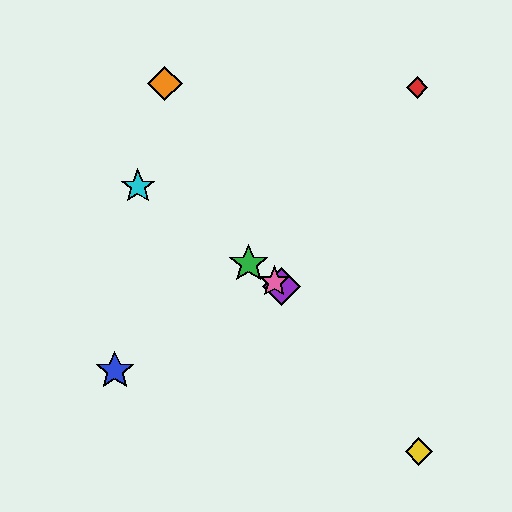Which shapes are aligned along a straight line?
The green star, the purple diamond, the cyan star, the pink star are aligned along a straight line.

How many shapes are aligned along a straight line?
4 shapes (the green star, the purple diamond, the cyan star, the pink star) are aligned along a straight line.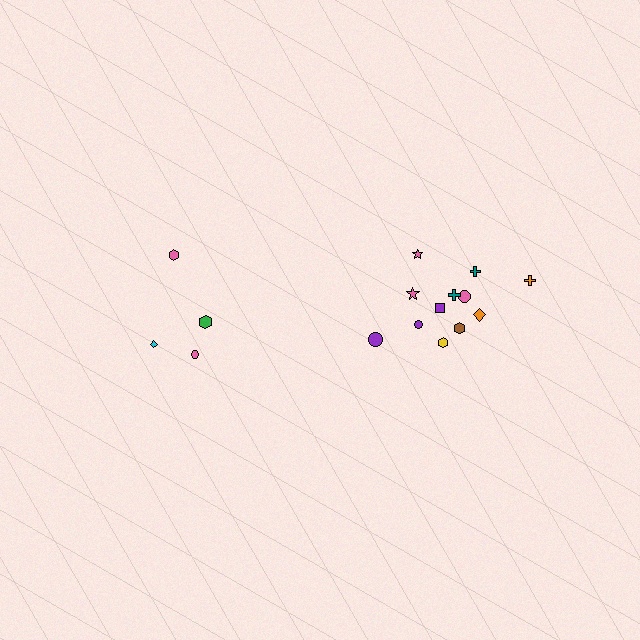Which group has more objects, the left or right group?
The right group.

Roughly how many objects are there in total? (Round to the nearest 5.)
Roughly 15 objects in total.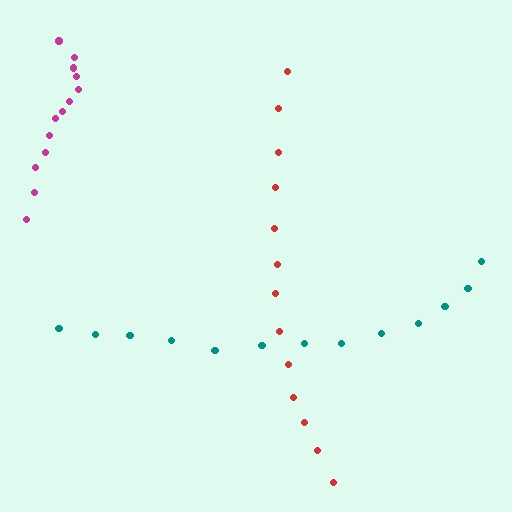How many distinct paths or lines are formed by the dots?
There are 3 distinct paths.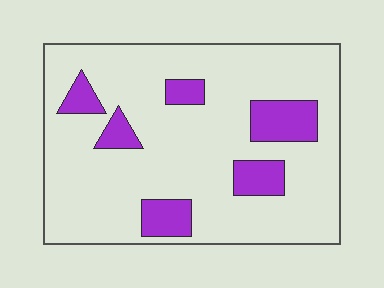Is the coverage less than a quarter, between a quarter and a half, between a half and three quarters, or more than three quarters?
Less than a quarter.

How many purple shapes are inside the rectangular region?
6.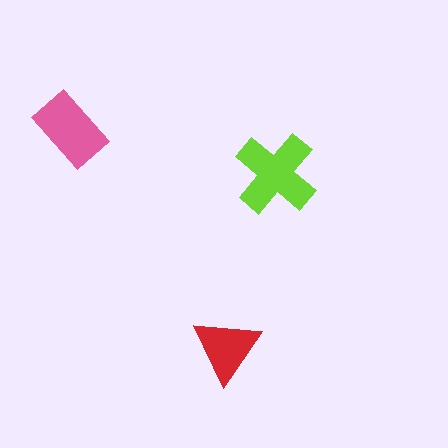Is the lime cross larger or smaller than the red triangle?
Larger.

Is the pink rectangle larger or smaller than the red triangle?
Larger.